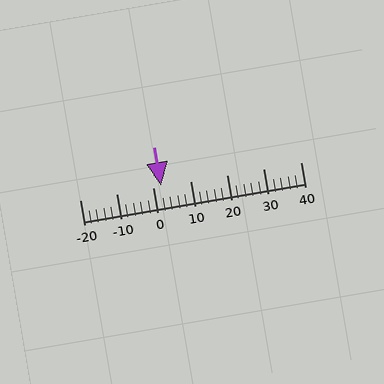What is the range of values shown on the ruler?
The ruler shows values from -20 to 40.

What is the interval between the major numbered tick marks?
The major tick marks are spaced 10 units apart.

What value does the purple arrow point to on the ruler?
The purple arrow points to approximately 2.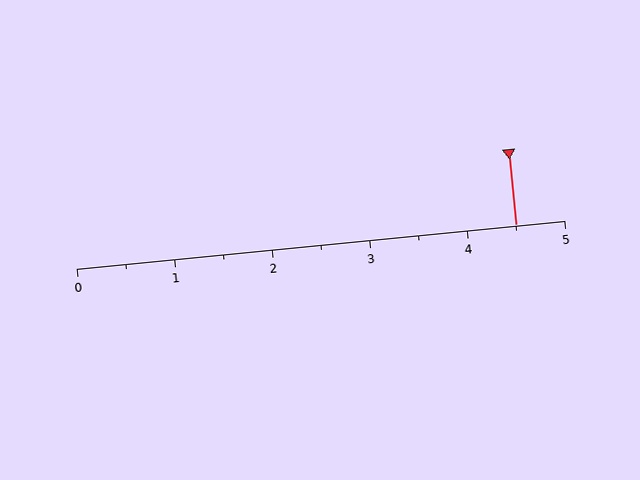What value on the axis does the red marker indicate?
The marker indicates approximately 4.5.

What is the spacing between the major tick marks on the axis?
The major ticks are spaced 1 apart.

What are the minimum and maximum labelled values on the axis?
The axis runs from 0 to 5.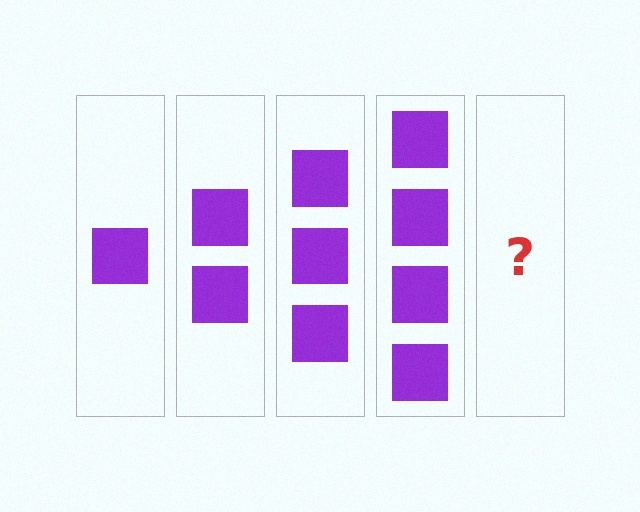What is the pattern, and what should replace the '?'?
The pattern is that each step adds one more square. The '?' should be 5 squares.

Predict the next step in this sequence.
The next step is 5 squares.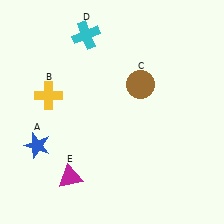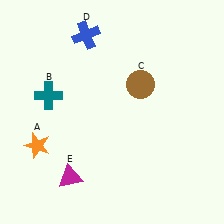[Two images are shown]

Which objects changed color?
A changed from blue to orange. B changed from yellow to teal. D changed from cyan to blue.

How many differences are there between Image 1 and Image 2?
There are 3 differences between the two images.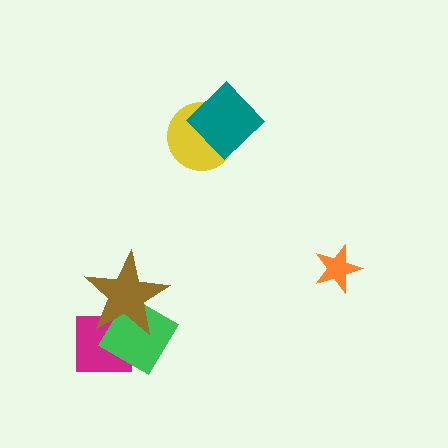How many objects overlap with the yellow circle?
1 object overlaps with the yellow circle.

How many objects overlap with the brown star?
2 objects overlap with the brown star.